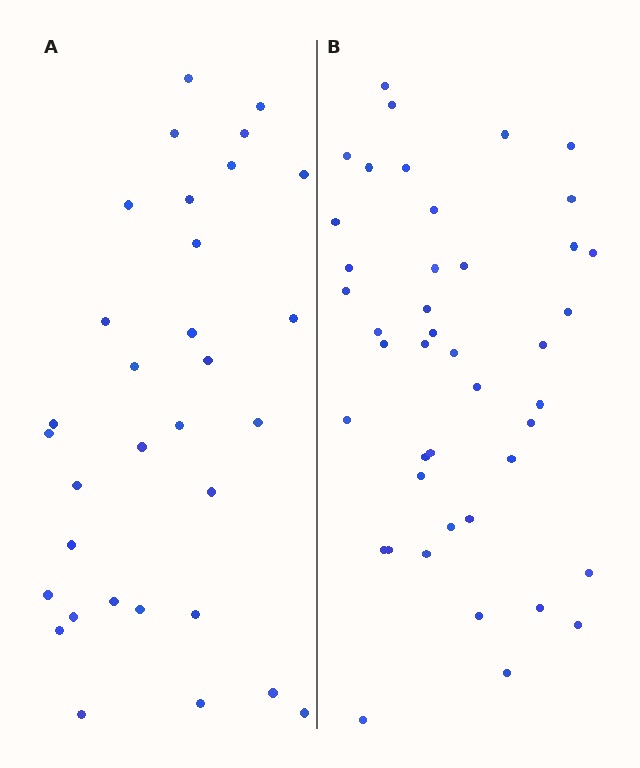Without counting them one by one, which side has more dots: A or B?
Region B (the right region) has more dots.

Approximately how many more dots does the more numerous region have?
Region B has roughly 12 or so more dots than region A.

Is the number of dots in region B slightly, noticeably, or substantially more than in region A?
Region B has noticeably more, but not dramatically so. The ratio is roughly 1.3 to 1.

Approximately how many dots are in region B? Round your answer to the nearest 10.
About 40 dots. (The exact count is 43, which rounds to 40.)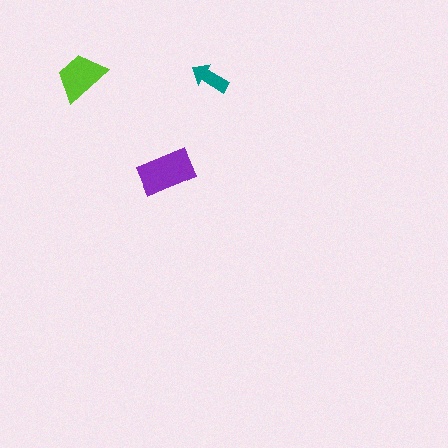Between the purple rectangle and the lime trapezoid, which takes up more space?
The purple rectangle.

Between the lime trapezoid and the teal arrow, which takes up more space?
The lime trapezoid.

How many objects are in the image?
There are 3 objects in the image.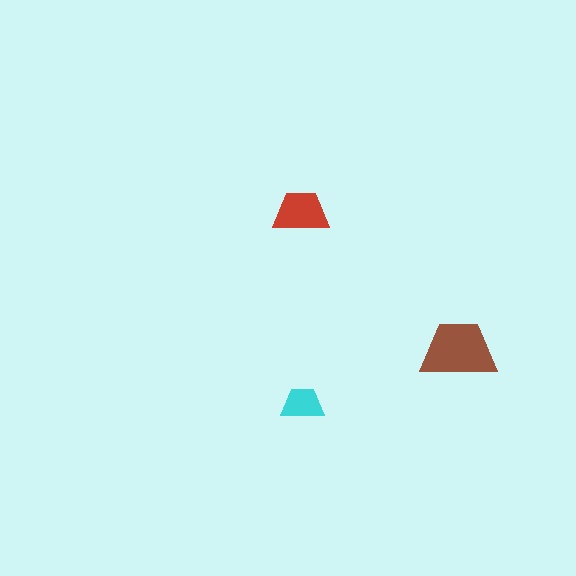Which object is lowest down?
The cyan trapezoid is bottommost.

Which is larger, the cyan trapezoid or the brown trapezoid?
The brown one.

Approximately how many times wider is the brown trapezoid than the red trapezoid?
About 1.5 times wider.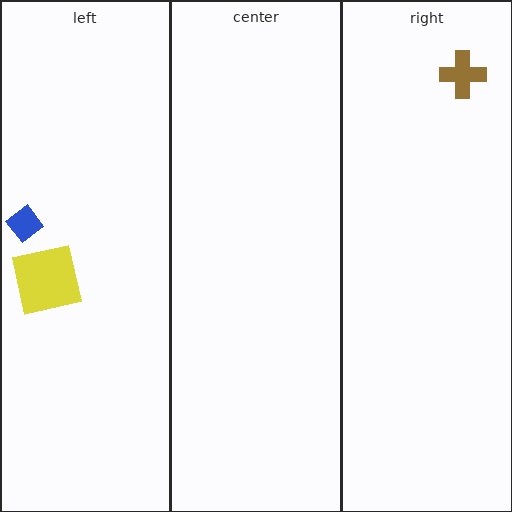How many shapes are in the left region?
2.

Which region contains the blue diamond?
The left region.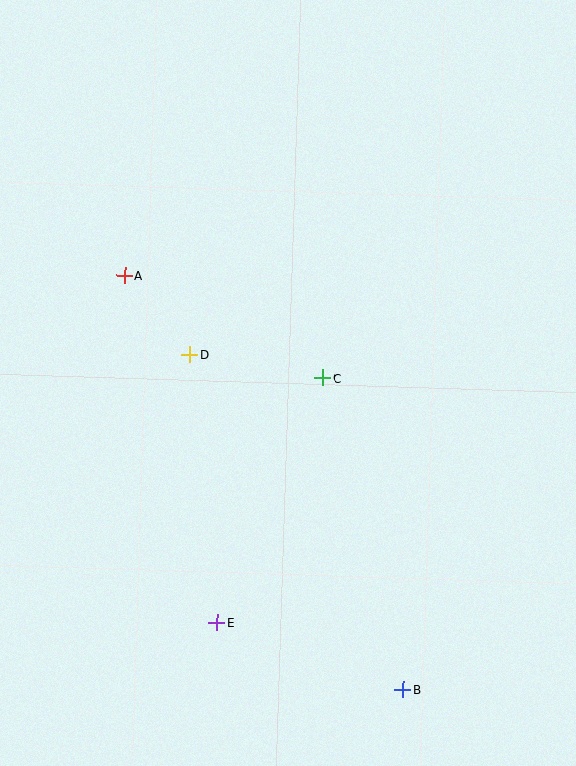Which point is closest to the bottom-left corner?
Point E is closest to the bottom-left corner.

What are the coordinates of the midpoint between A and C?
The midpoint between A and C is at (224, 327).